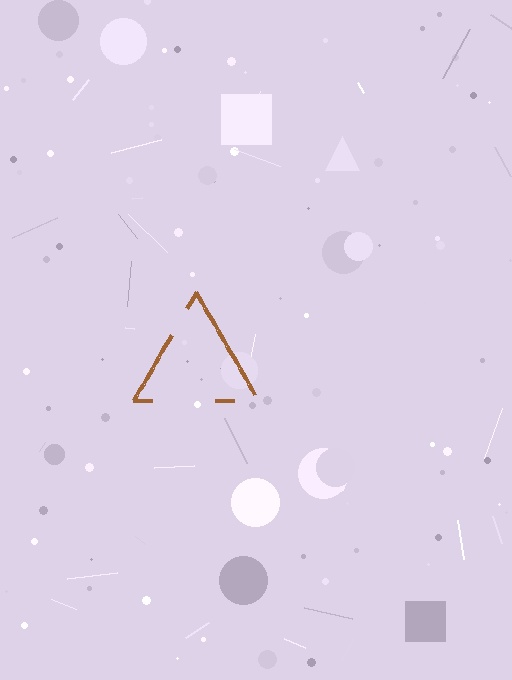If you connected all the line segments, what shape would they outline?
They would outline a triangle.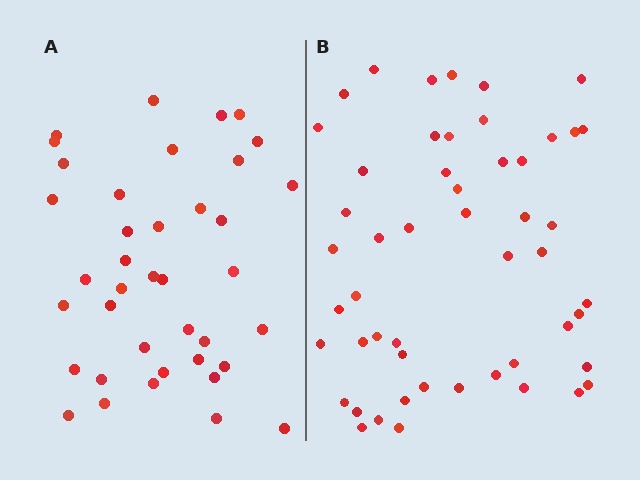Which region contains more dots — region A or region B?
Region B (the right region) has more dots.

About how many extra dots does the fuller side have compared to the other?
Region B has roughly 12 or so more dots than region A.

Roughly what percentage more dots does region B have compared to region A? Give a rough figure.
About 30% more.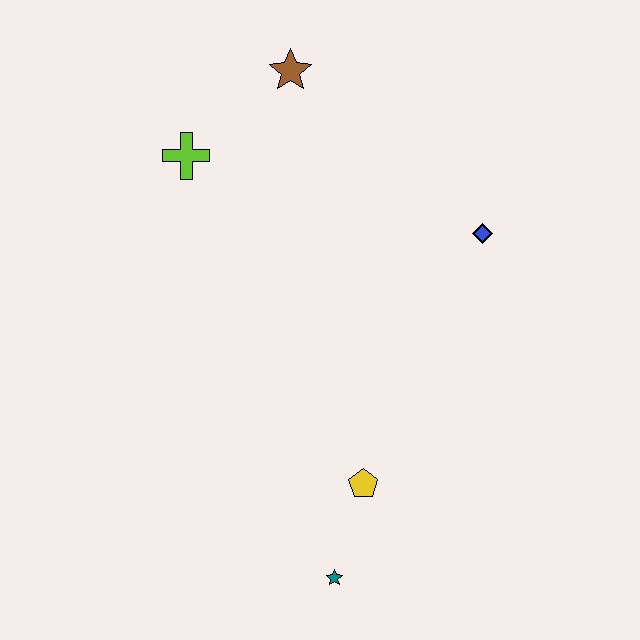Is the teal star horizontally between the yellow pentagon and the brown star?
Yes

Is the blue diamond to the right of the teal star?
Yes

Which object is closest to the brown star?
The lime cross is closest to the brown star.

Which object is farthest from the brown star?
The teal star is farthest from the brown star.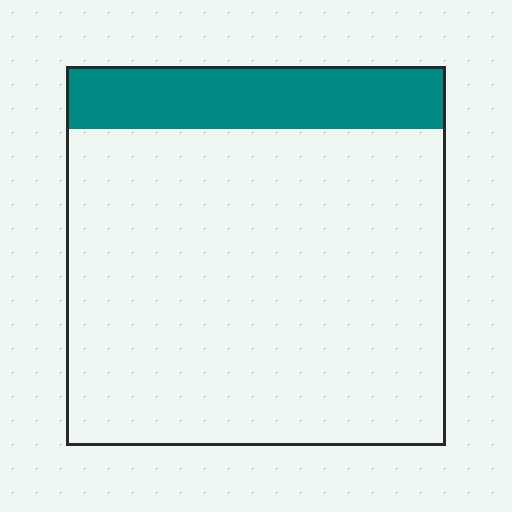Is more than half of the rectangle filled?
No.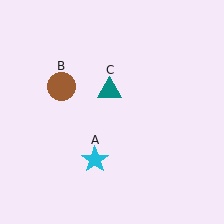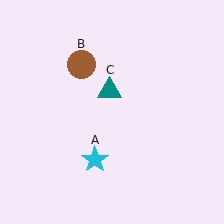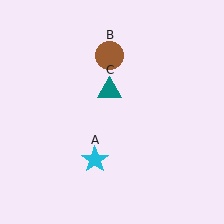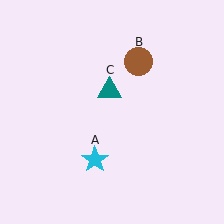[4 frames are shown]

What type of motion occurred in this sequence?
The brown circle (object B) rotated clockwise around the center of the scene.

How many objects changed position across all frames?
1 object changed position: brown circle (object B).